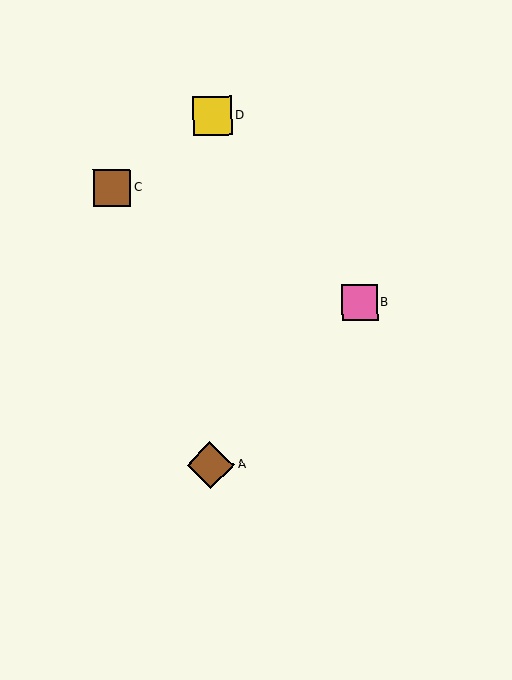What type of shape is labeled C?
Shape C is a brown square.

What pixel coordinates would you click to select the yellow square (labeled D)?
Click at (213, 116) to select the yellow square D.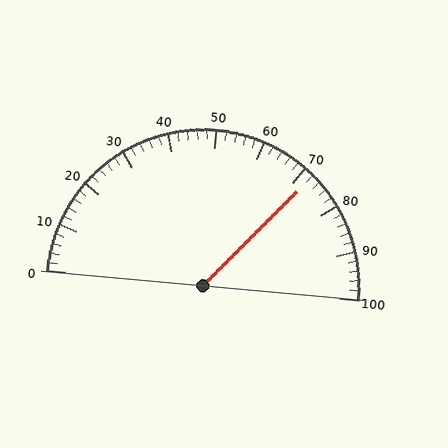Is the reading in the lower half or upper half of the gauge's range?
The reading is in the upper half of the range (0 to 100).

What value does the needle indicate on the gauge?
The needle indicates approximately 72.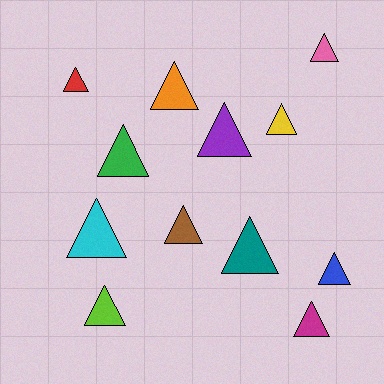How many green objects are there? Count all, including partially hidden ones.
There is 1 green object.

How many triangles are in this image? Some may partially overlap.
There are 12 triangles.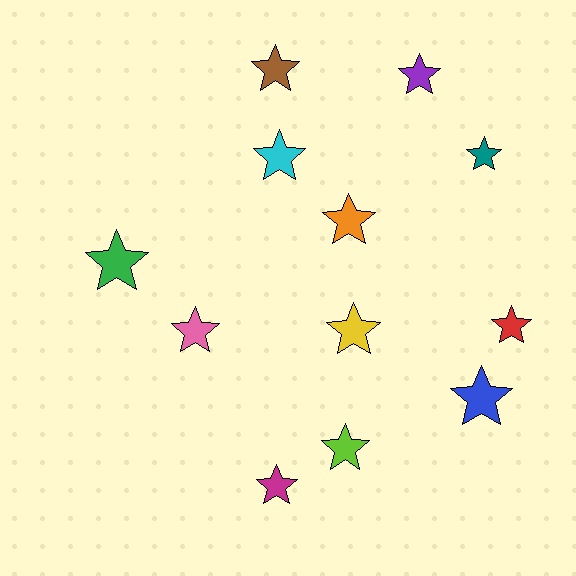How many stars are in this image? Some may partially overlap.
There are 12 stars.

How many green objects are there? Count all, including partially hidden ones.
There is 1 green object.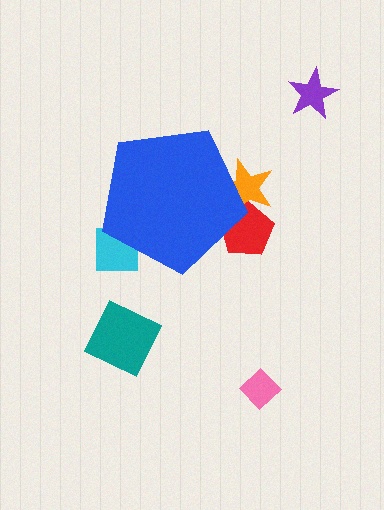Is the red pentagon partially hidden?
Yes, the red pentagon is partially hidden behind the blue pentagon.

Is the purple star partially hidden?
No, the purple star is fully visible.